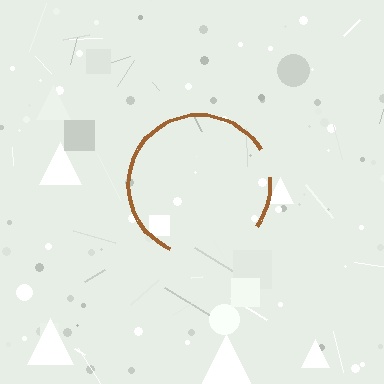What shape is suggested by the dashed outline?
The dashed outline suggests a circle.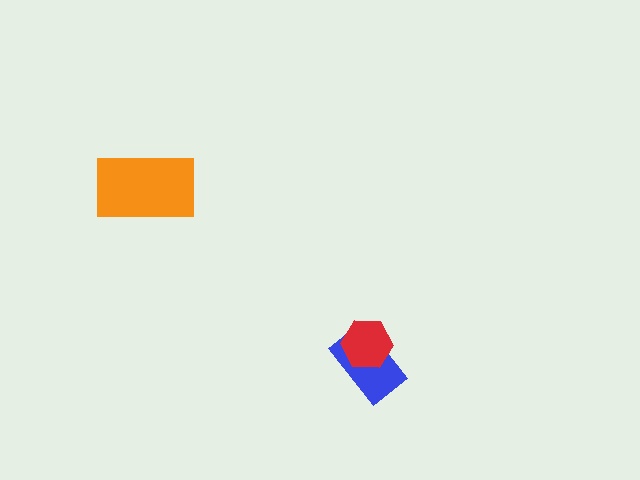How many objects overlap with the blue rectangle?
1 object overlaps with the blue rectangle.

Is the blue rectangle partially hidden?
Yes, it is partially covered by another shape.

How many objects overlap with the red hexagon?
1 object overlaps with the red hexagon.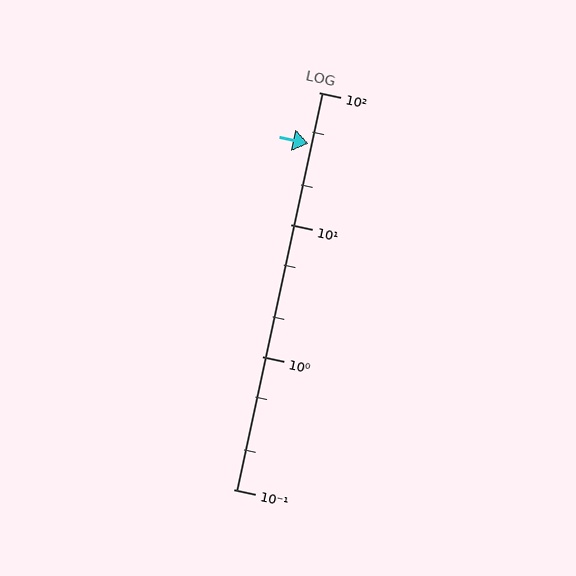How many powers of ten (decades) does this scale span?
The scale spans 3 decades, from 0.1 to 100.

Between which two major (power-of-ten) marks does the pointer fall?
The pointer is between 10 and 100.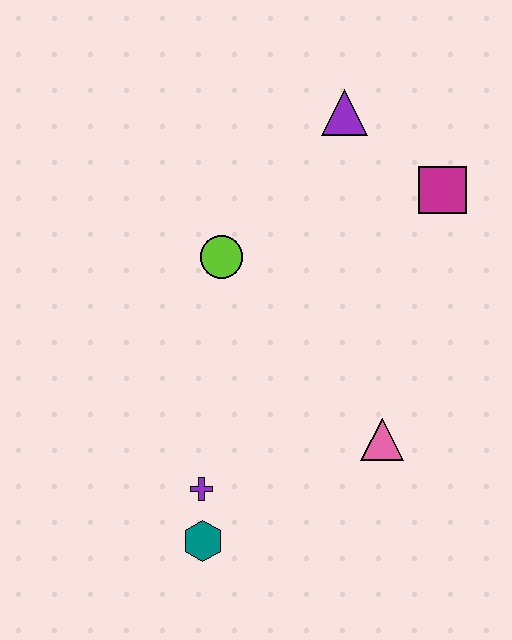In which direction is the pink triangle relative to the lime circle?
The pink triangle is below the lime circle.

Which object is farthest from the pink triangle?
The purple triangle is farthest from the pink triangle.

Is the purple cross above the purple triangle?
No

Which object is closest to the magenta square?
The purple triangle is closest to the magenta square.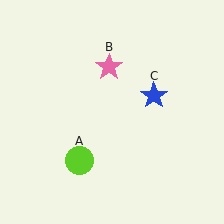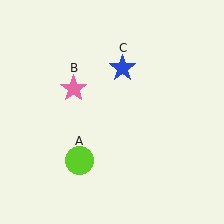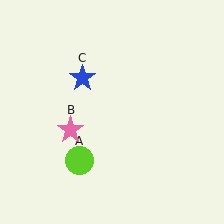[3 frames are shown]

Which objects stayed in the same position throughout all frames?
Lime circle (object A) remained stationary.